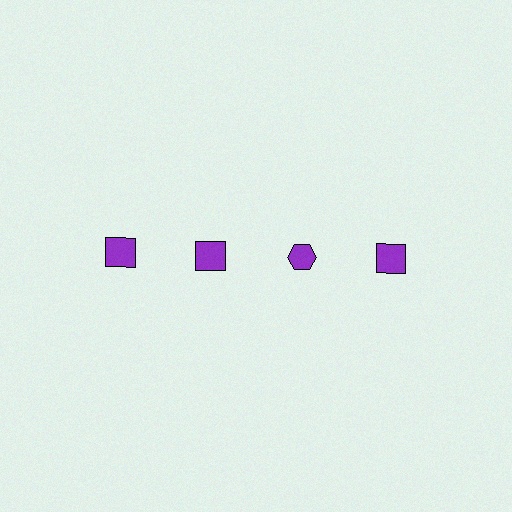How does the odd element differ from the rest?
It has a different shape: hexagon instead of square.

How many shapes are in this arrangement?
There are 4 shapes arranged in a grid pattern.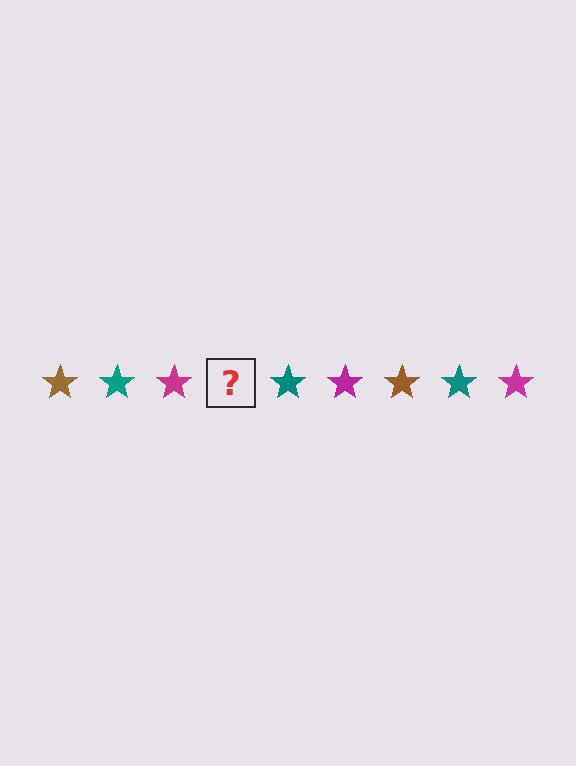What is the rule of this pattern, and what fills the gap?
The rule is that the pattern cycles through brown, teal, magenta stars. The gap should be filled with a brown star.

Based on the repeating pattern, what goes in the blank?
The blank should be a brown star.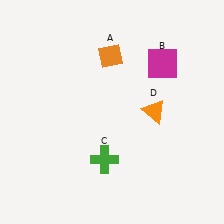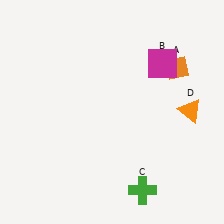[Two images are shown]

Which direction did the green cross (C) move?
The green cross (C) moved right.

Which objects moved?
The objects that moved are: the orange diamond (A), the green cross (C), the orange triangle (D).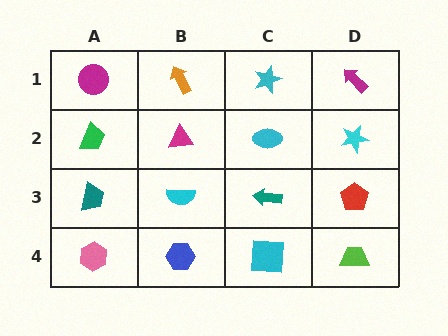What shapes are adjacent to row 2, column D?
A magenta arrow (row 1, column D), a red pentagon (row 3, column D), a cyan ellipse (row 2, column C).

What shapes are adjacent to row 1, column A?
A green trapezoid (row 2, column A), an orange arrow (row 1, column B).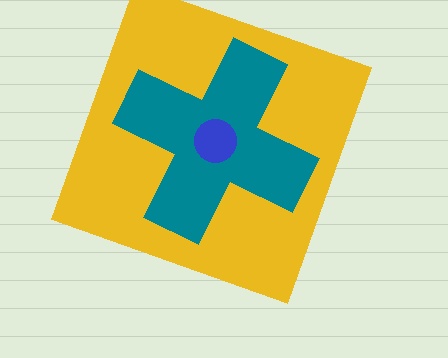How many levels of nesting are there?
3.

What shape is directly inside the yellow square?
The teal cross.